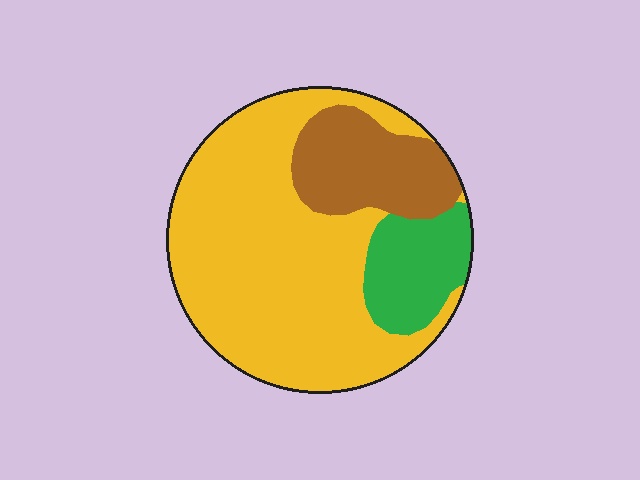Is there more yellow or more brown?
Yellow.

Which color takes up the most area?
Yellow, at roughly 65%.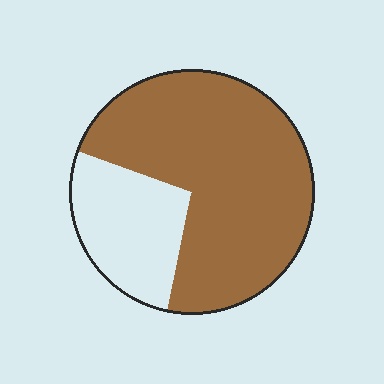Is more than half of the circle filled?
Yes.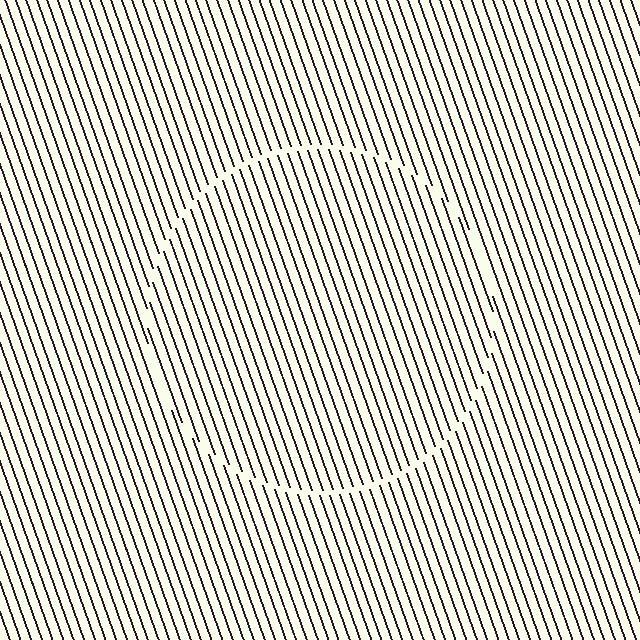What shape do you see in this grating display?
An illusory circle. The interior of the shape contains the same grating, shifted by half a period — the contour is defined by the phase discontinuity where line-ends from the inner and outer gratings abut.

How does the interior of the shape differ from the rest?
The interior of the shape contains the same grating, shifted by half a period — the contour is defined by the phase discontinuity where line-ends from the inner and outer gratings abut.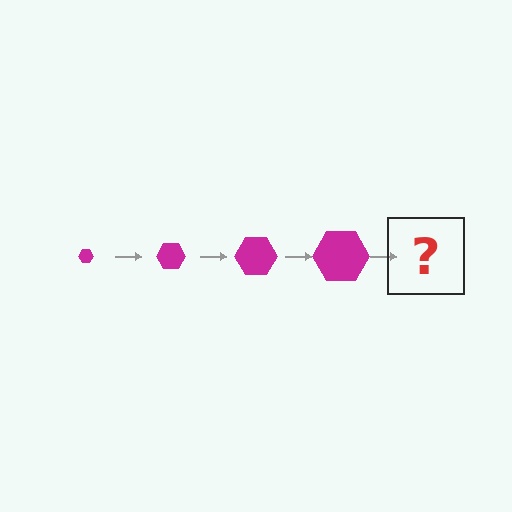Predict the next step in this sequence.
The next step is a magenta hexagon, larger than the previous one.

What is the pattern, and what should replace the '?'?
The pattern is that the hexagon gets progressively larger each step. The '?' should be a magenta hexagon, larger than the previous one.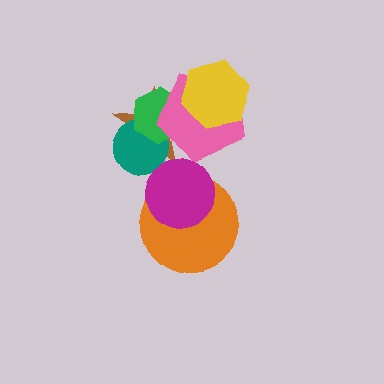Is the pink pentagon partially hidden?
Yes, it is partially covered by another shape.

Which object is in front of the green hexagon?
The pink pentagon is in front of the green hexagon.